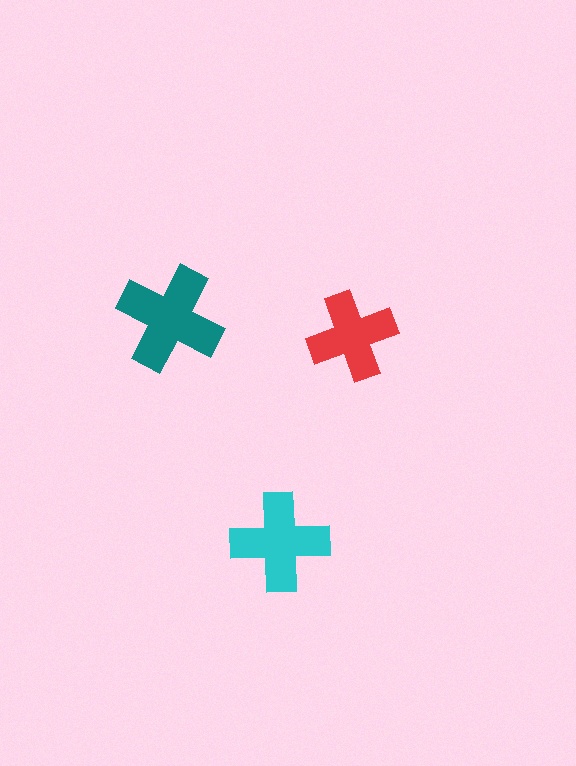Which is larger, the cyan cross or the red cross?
The cyan one.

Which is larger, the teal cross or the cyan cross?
The teal one.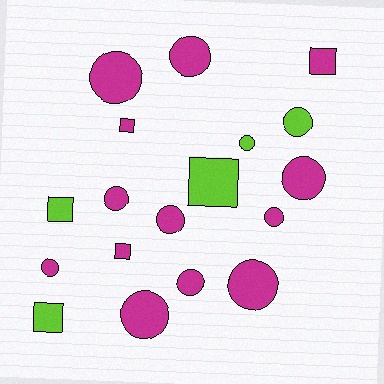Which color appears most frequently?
Magenta, with 13 objects.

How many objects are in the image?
There are 18 objects.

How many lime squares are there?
There are 3 lime squares.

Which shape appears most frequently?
Circle, with 12 objects.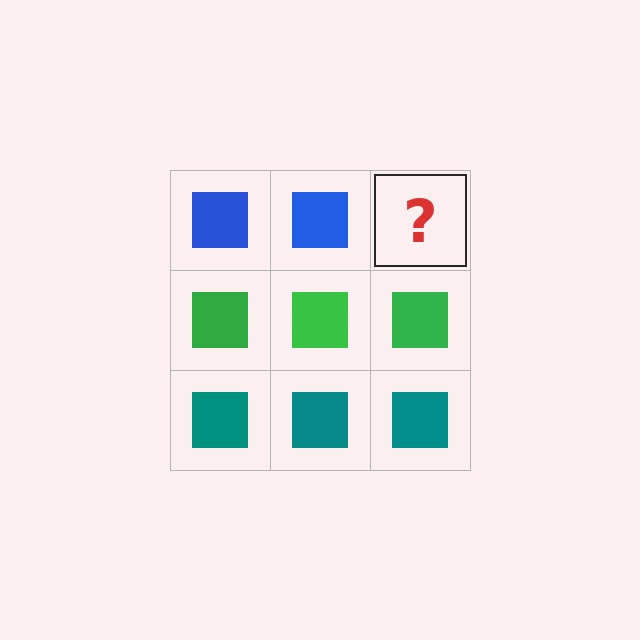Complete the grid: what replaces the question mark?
The question mark should be replaced with a blue square.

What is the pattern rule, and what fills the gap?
The rule is that each row has a consistent color. The gap should be filled with a blue square.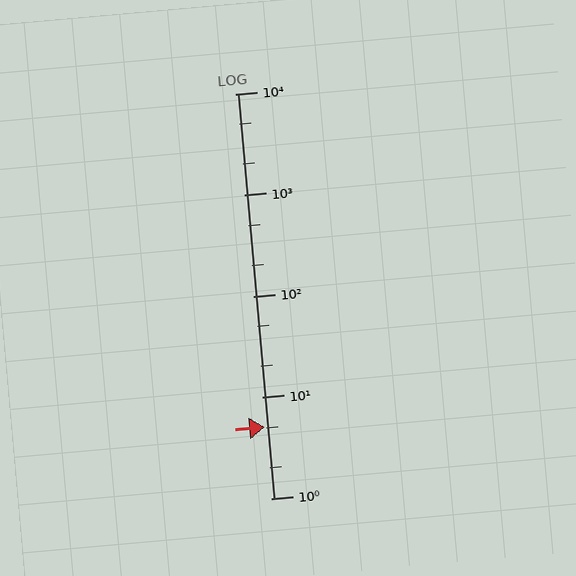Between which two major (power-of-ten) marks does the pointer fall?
The pointer is between 1 and 10.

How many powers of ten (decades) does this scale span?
The scale spans 4 decades, from 1 to 10000.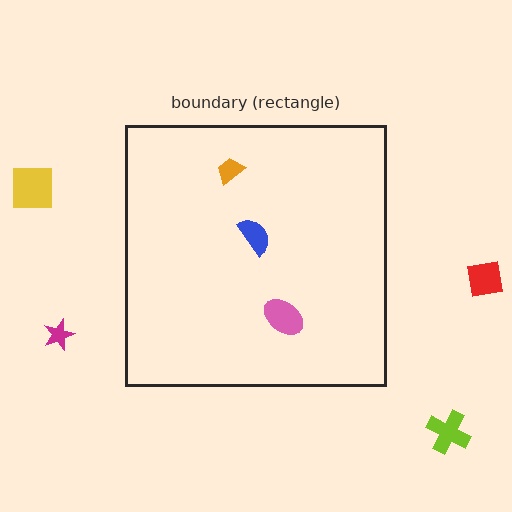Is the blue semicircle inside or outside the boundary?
Inside.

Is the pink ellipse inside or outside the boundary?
Inside.